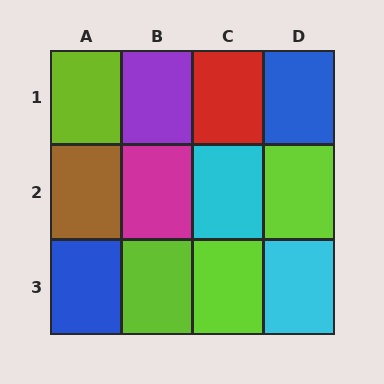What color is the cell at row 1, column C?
Red.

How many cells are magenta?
1 cell is magenta.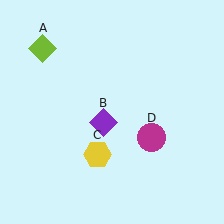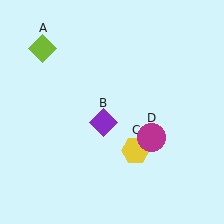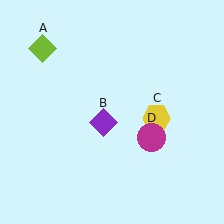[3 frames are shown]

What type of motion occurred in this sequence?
The yellow hexagon (object C) rotated counterclockwise around the center of the scene.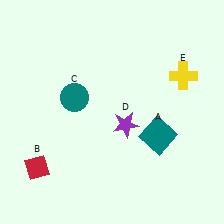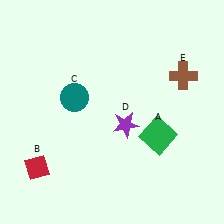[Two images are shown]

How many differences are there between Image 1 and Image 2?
There are 2 differences between the two images.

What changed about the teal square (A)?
In Image 1, A is teal. In Image 2, it changed to green.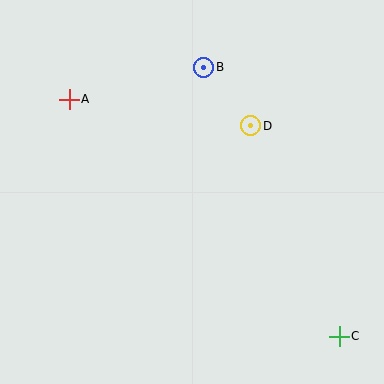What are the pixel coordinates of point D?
Point D is at (251, 126).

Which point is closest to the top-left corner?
Point A is closest to the top-left corner.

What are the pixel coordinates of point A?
Point A is at (69, 99).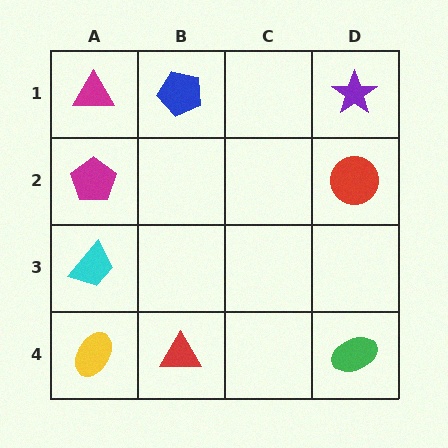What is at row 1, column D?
A purple star.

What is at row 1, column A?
A magenta triangle.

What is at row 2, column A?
A magenta pentagon.